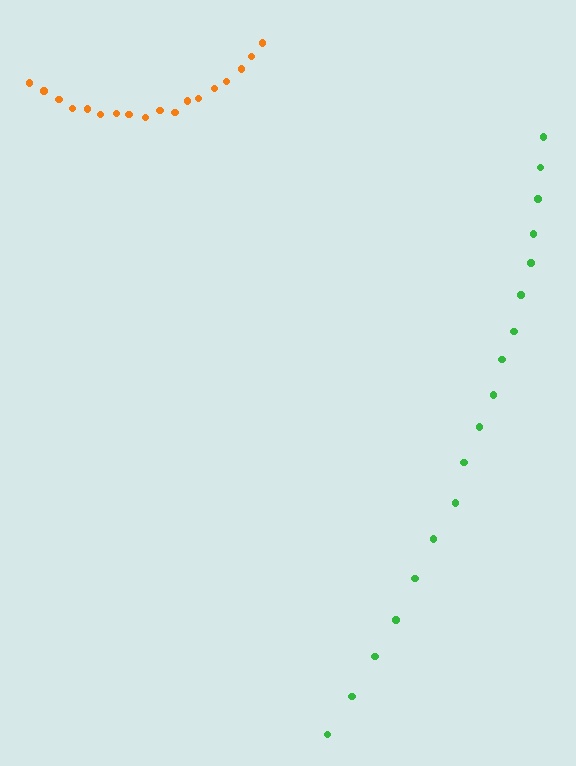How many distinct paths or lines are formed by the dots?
There are 2 distinct paths.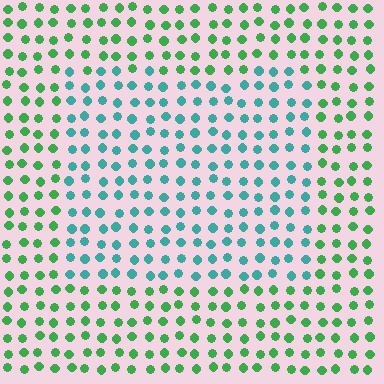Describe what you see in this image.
The image is filled with small green elements in a uniform arrangement. A rectangle-shaped region is visible where the elements are tinted to a slightly different hue, forming a subtle color boundary.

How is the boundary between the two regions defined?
The boundary is defined purely by a slight shift in hue (about 45 degrees). Spacing, size, and orientation are identical on both sides.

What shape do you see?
I see a rectangle.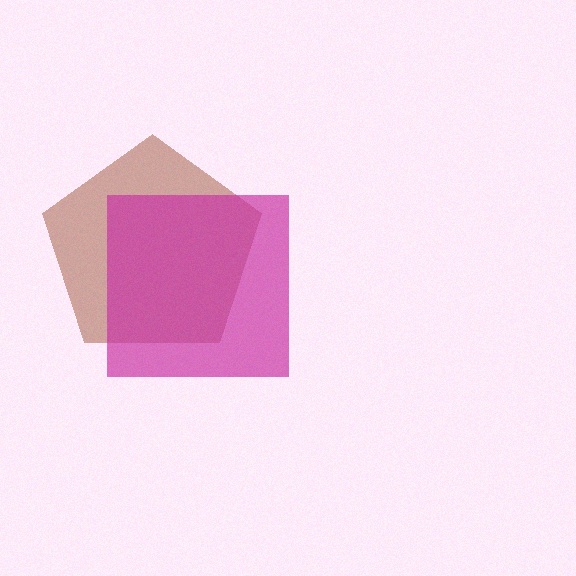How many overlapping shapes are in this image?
There are 2 overlapping shapes in the image.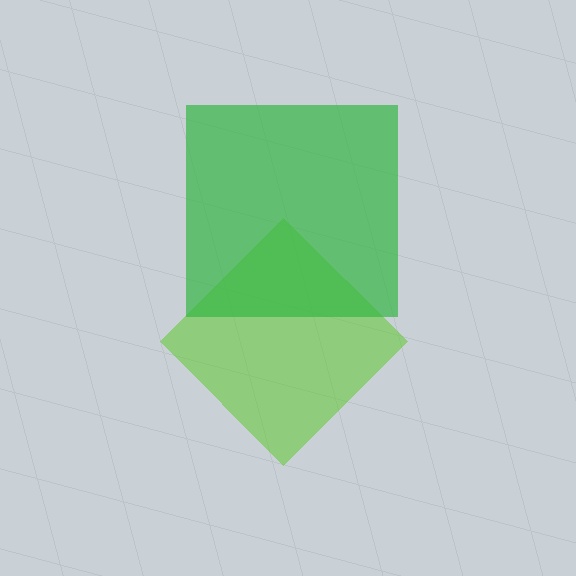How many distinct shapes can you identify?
There are 2 distinct shapes: a lime diamond, a green square.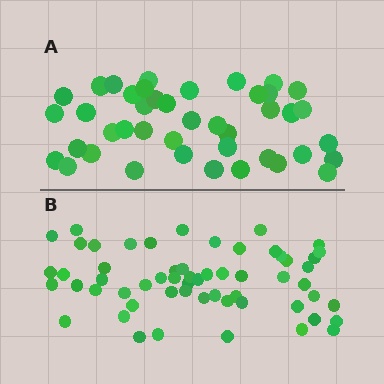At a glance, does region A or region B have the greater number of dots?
Region B (the bottom region) has more dots.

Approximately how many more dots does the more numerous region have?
Region B has approximately 15 more dots than region A.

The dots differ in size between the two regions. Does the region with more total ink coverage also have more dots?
No. Region A has more total ink coverage because its dots are larger, but region B actually contains more individual dots. Total area can be misleading — the number of items is what matters here.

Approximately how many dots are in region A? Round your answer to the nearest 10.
About 40 dots. (The exact count is 42, which rounds to 40.)